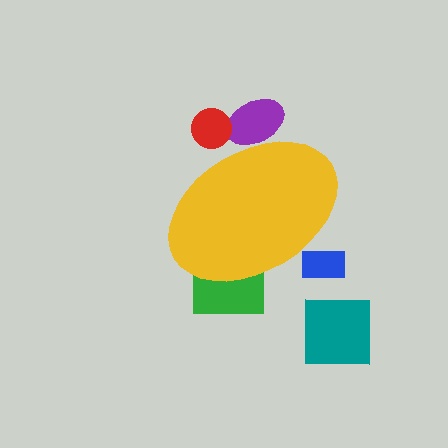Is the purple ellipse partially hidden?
Yes, the purple ellipse is partially hidden behind the yellow ellipse.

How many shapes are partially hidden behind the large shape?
4 shapes are partially hidden.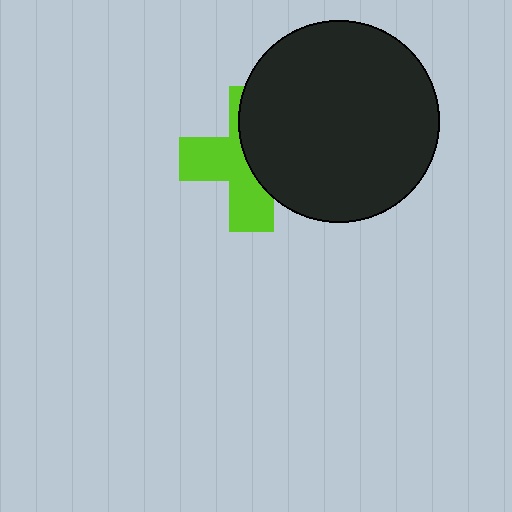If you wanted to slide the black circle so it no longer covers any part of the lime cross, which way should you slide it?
Slide it right — that is the most direct way to separate the two shapes.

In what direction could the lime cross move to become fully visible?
The lime cross could move left. That would shift it out from behind the black circle entirely.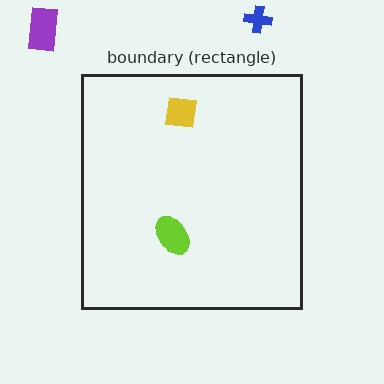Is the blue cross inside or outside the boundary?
Outside.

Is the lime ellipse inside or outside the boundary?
Inside.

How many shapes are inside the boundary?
2 inside, 2 outside.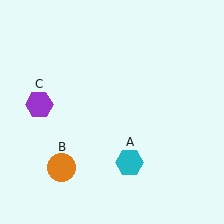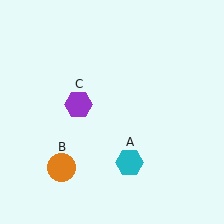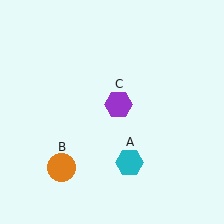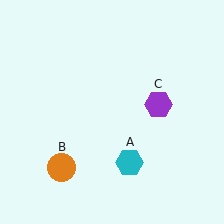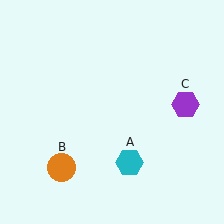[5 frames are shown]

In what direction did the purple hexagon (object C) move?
The purple hexagon (object C) moved right.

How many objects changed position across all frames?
1 object changed position: purple hexagon (object C).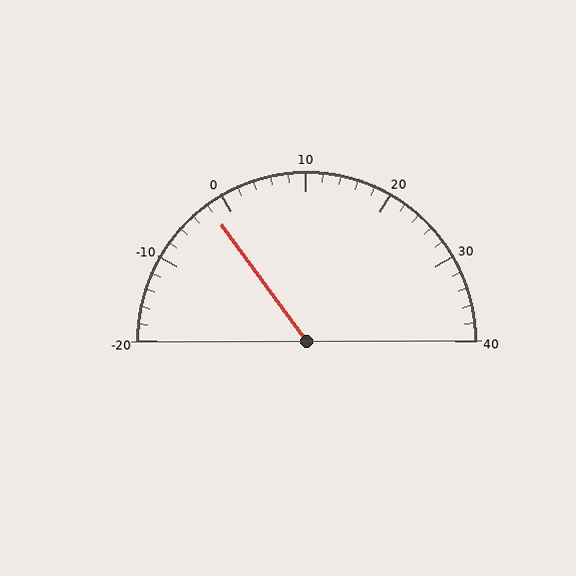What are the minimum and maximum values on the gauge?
The gauge ranges from -20 to 40.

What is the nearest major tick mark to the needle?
The nearest major tick mark is 0.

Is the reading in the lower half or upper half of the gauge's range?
The reading is in the lower half of the range (-20 to 40).